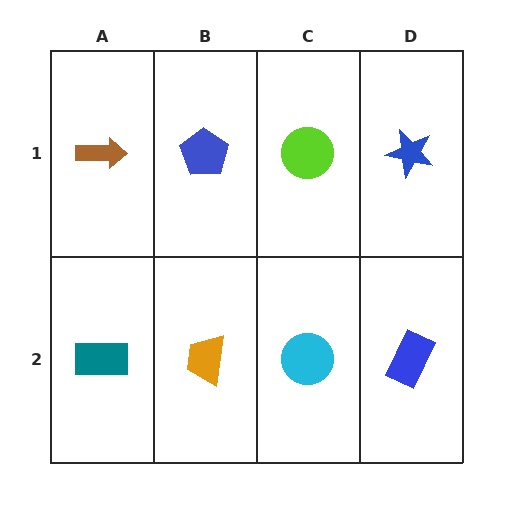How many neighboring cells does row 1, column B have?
3.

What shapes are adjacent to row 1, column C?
A cyan circle (row 2, column C), a blue pentagon (row 1, column B), a blue star (row 1, column D).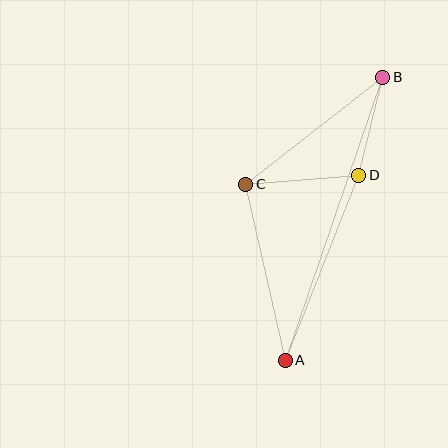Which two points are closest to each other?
Points B and D are closest to each other.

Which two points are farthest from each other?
Points A and B are farthest from each other.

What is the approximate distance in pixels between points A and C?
The distance between A and C is approximately 180 pixels.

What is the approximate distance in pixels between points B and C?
The distance between B and C is approximately 174 pixels.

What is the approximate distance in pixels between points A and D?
The distance between A and D is approximately 199 pixels.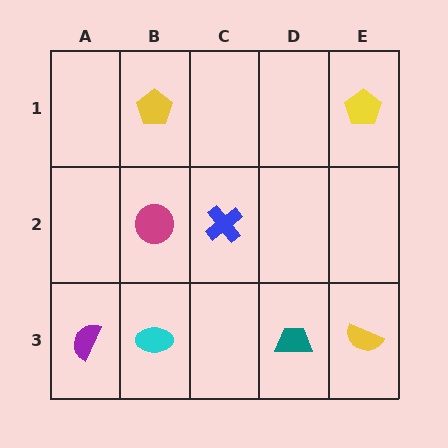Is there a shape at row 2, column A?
No, that cell is empty.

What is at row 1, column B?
A yellow pentagon.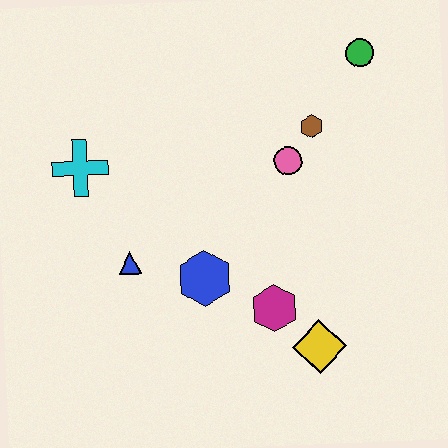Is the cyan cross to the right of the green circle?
No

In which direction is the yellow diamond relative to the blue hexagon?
The yellow diamond is to the right of the blue hexagon.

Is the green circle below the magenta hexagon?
No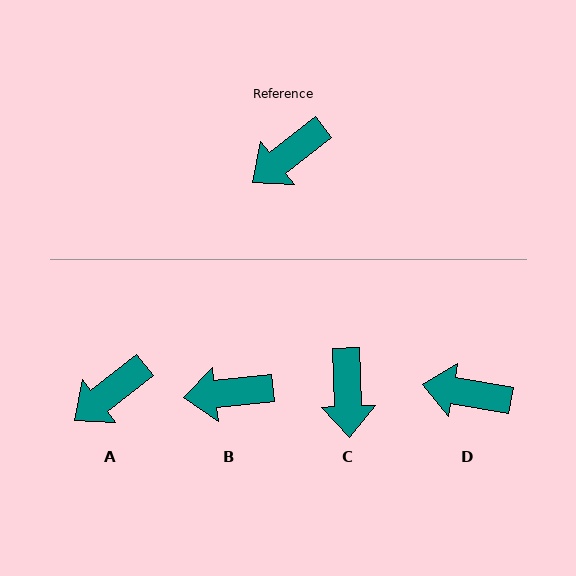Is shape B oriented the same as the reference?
No, it is off by about 32 degrees.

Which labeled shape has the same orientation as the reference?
A.